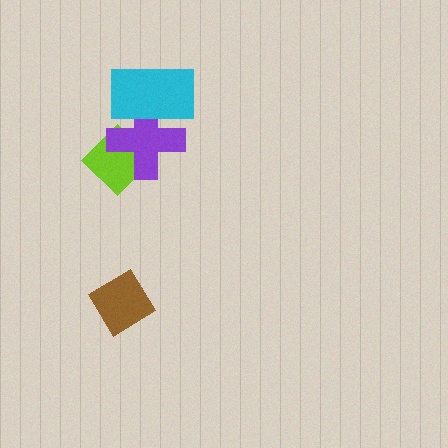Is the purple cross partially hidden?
Yes, it is partially covered by another shape.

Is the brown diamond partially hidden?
No, no other shape covers it.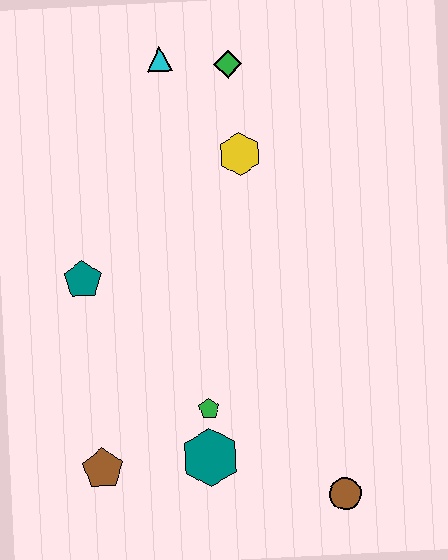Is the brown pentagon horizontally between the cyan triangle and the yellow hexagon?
No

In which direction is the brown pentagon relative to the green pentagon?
The brown pentagon is to the left of the green pentagon.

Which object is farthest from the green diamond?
The brown circle is farthest from the green diamond.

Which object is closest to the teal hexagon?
The green pentagon is closest to the teal hexagon.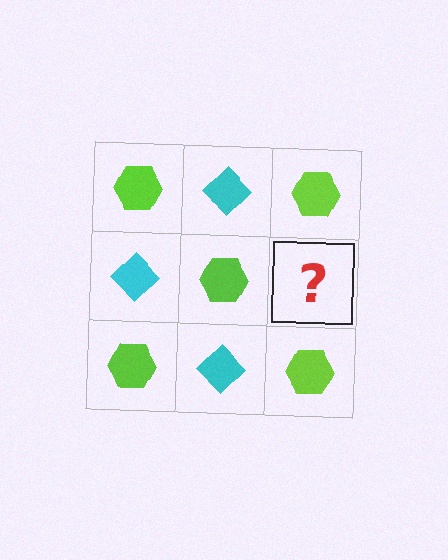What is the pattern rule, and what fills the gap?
The rule is that it alternates lime hexagon and cyan diamond in a checkerboard pattern. The gap should be filled with a cyan diamond.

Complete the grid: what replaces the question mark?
The question mark should be replaced with a cyan diamond.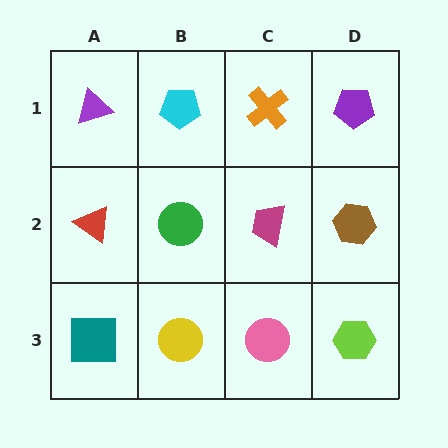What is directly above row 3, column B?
A green circle.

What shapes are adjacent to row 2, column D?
A purple pentagon (row 1, column D), a lime hexagon (row 3, column D), a magenta trapezoid (row 2, column C).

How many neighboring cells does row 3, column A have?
2.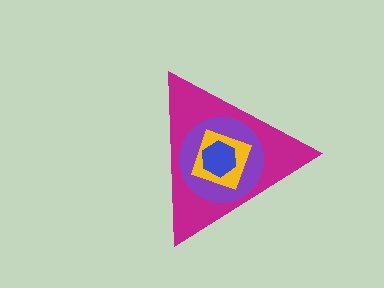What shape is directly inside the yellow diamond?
The blue hexagon.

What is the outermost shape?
The magenta triangle.